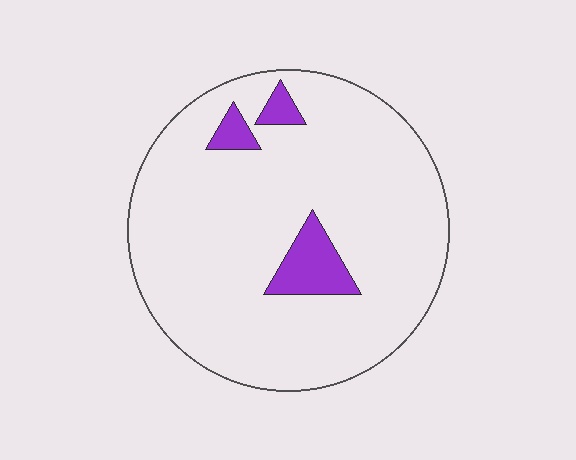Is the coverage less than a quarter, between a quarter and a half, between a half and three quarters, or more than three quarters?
Less than a quarter.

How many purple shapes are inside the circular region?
3.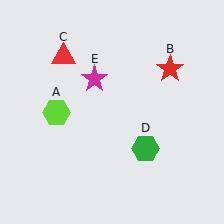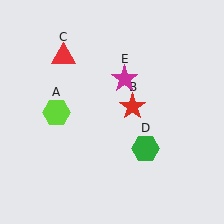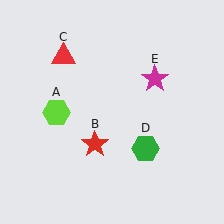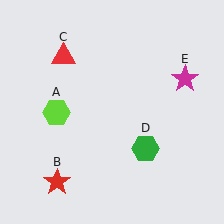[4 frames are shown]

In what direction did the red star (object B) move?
The red star (object B) moved down and to the left.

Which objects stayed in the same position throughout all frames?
Lime hexagon (object A) and red triangle (object C) and green hexagon (object D) remained stationary.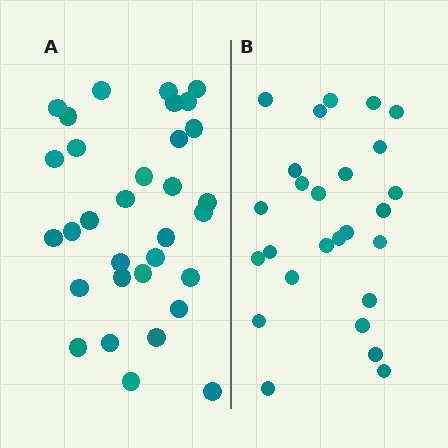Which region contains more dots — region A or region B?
Region A (the left region) has more dots.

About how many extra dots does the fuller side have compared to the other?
Region A has about 6 more dots than region B.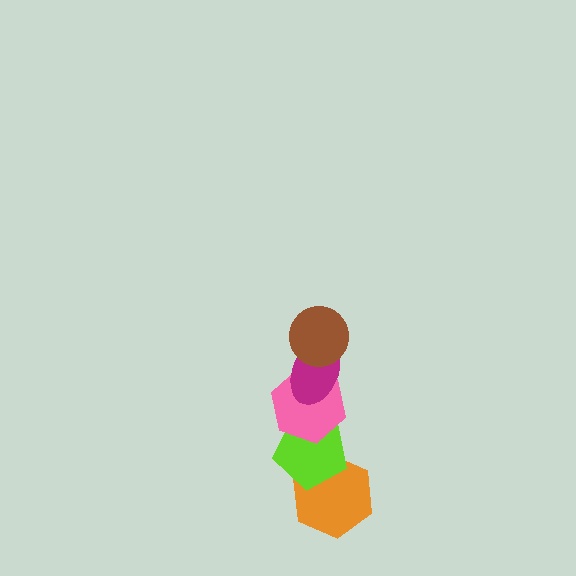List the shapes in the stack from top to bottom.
From top to bottom: the brown circle, the magenta ellipse, the pink hexagon, the lime pentagon, the orange hexagon.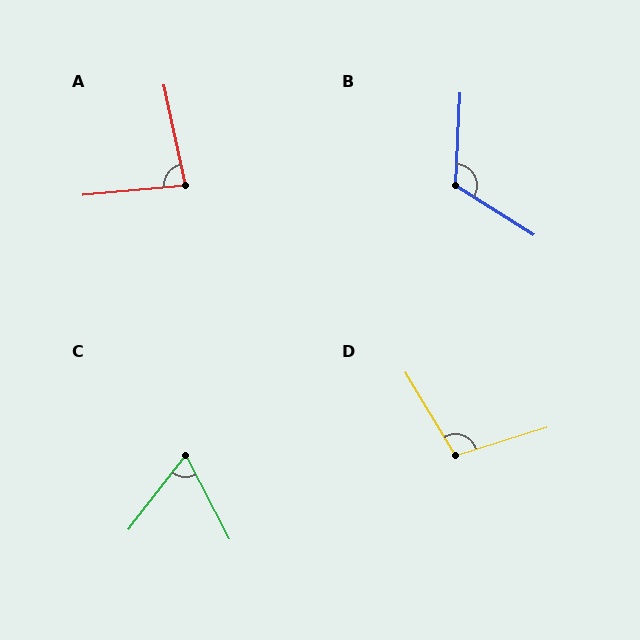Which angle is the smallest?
C, at approximately 65 degrees.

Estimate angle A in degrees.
Approximately 84 degrees.